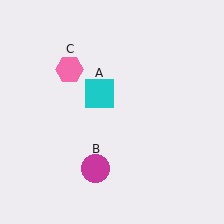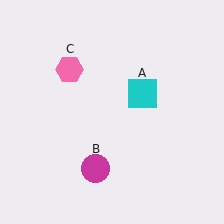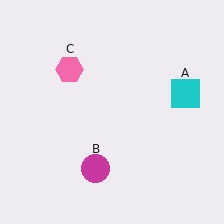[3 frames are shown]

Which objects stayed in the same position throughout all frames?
Magenta circle (object B) and pink hexagon (object C) remained stationary.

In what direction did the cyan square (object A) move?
The cyan square (object A) moved right.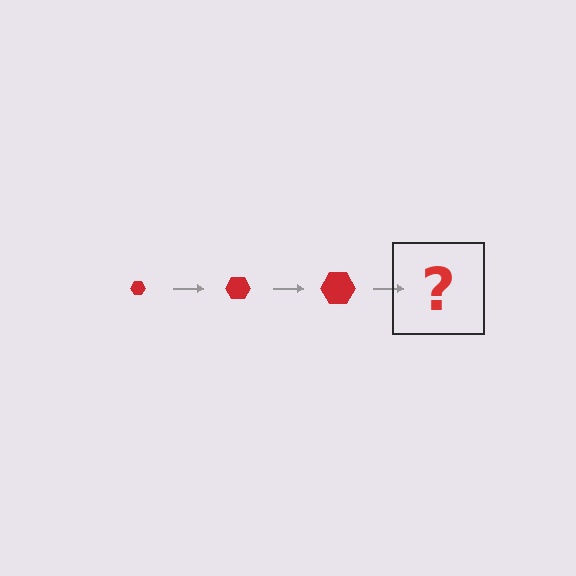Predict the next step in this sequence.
The next step is a red hexagon, larger than the previous one.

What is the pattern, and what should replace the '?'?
The pattern is that the hexagon gets progressively larger each step. The '?' should be a red hexagon, larger than the previous one.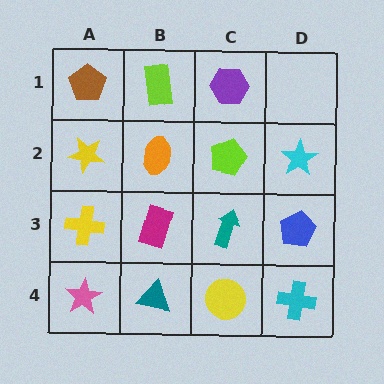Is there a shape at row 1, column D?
No, that cell is empty.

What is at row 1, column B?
A lime rectangle.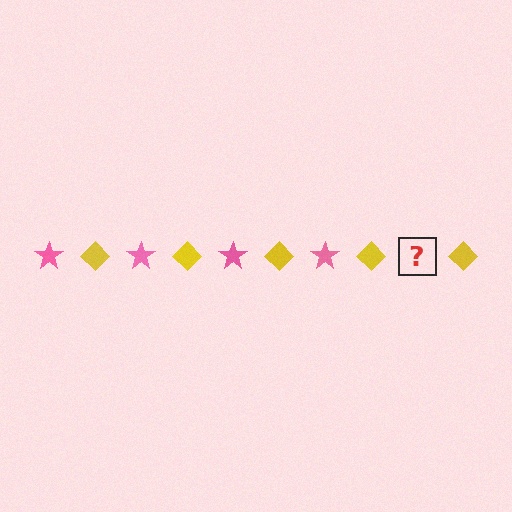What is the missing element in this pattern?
The missing element is a pink star.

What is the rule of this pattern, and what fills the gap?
The rule is that the pattern alternates between pink star and yellow diamond. The gap should be filled with a pink star.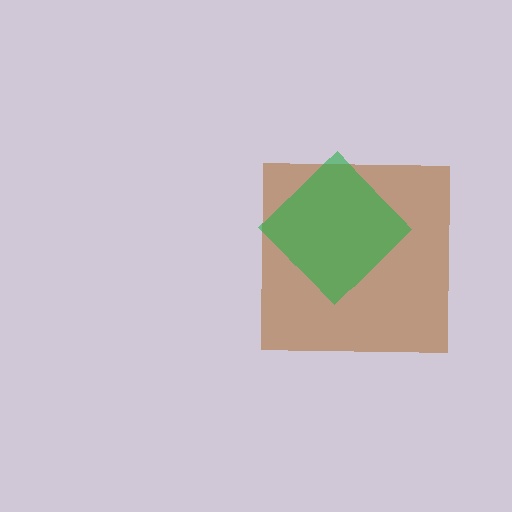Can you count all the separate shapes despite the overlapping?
Yes, there are 2 separate shapes.